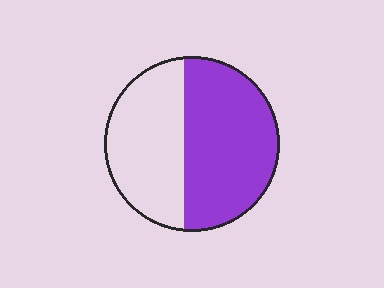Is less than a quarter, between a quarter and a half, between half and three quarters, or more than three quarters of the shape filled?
Between half and three quarters.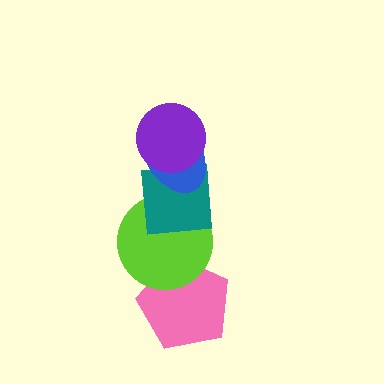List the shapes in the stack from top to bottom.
From top to bottom: the purple circle, the blue ellipse, the teal square, the lime circle, the pink pentagon.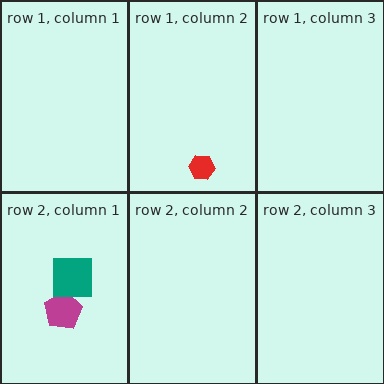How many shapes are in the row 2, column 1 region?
2.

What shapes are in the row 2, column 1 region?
The magenta pentagon, the teal square.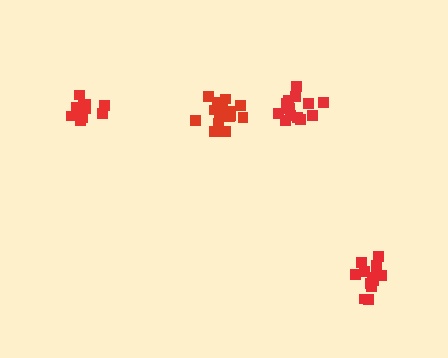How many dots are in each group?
Group 1: 18 dots, Group 2: 14 dots, Group 3: 17 dots, Group 4: 15 dots (64 total).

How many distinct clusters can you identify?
There are 4 distinct clusters.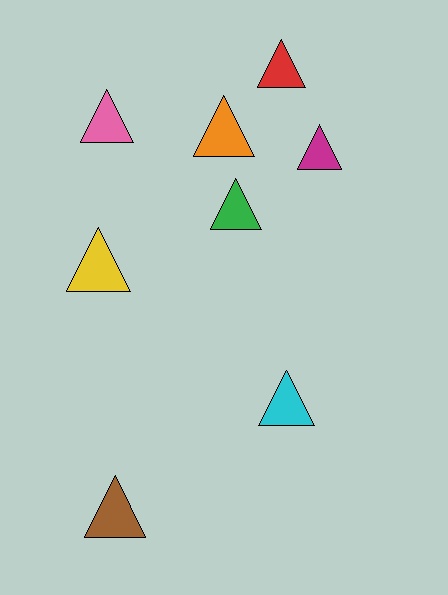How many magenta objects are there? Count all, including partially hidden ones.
There is 1 magenta object.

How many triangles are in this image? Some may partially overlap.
There are 8 triangles.